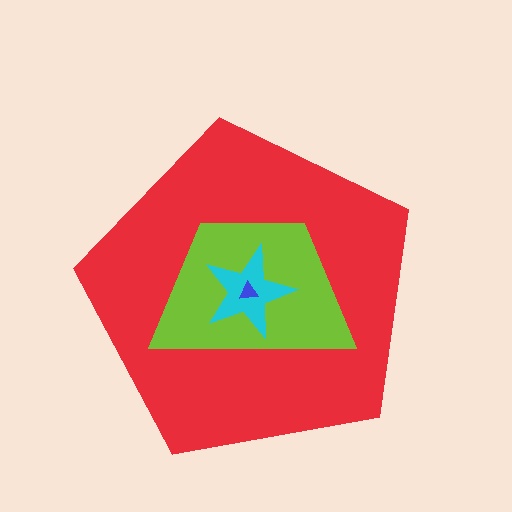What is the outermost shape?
The red pentagon.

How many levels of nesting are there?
4.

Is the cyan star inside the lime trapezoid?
Yes.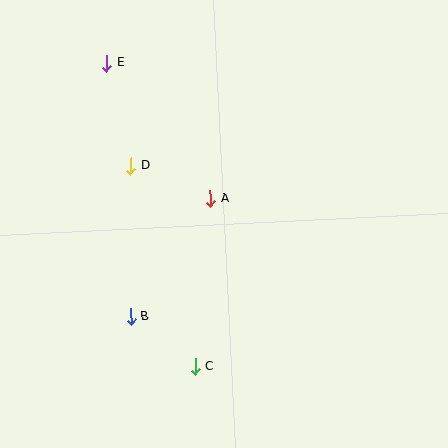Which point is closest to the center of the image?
Point A at (210, 198) is closest to the center.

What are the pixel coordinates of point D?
Point D is at (131, 166).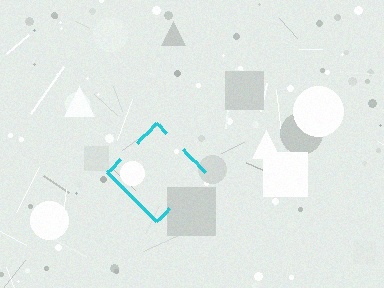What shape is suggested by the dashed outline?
The dashed outline suggests a diamond.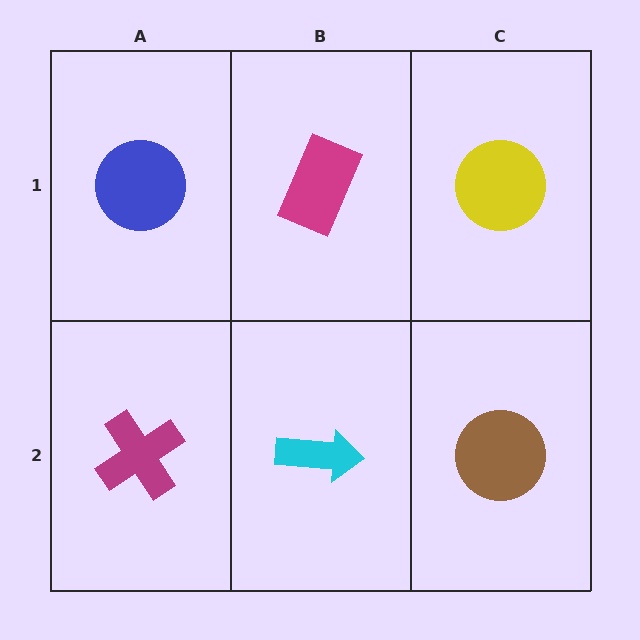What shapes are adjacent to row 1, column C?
A brown circle (row 2, column C), a magenta rectangle (row 1, column B).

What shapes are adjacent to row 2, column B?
A magenta rectangle (row 1, column B), a magenta cross (row 2, column A), a brown circle (row 2, column C).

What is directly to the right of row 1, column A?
A magenta rectangle.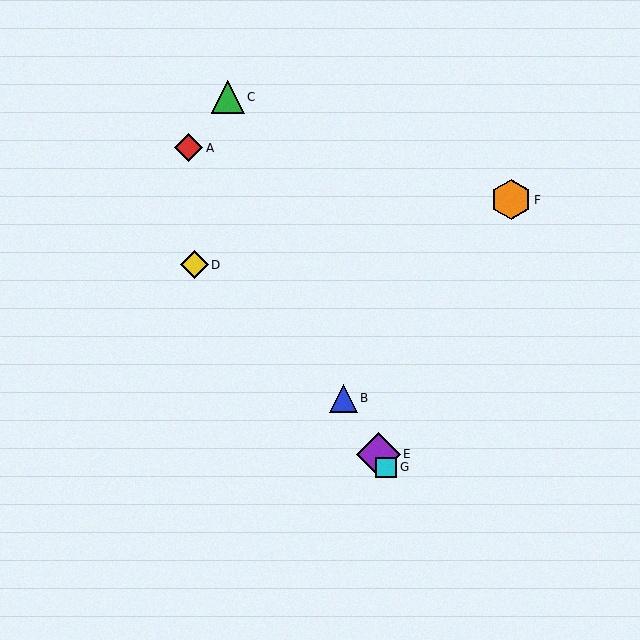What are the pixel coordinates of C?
Object C is at (228, 97).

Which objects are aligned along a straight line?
Objects A, B, E, G are aligned along a straight line.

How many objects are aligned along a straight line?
4 objects (A, B, E, G) are aligned along a straight line.